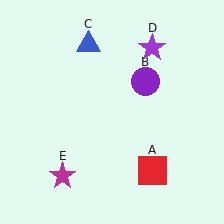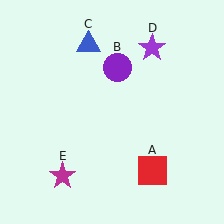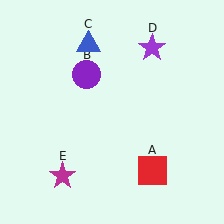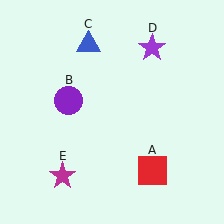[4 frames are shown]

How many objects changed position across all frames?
1 object changed position: purple circle (object B).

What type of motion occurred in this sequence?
The purple circle (object B) rotated counterclockwise around the center of the scene.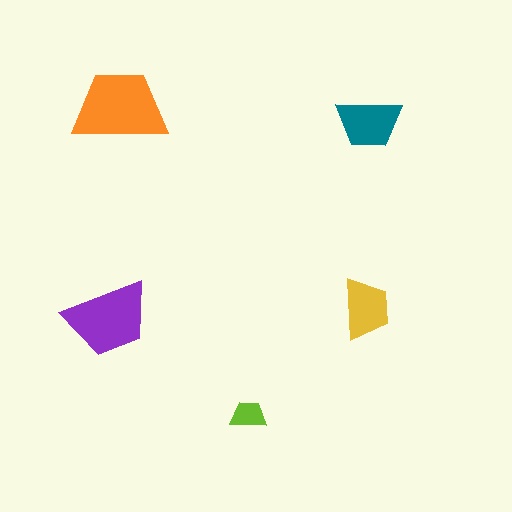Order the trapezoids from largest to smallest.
the orange one, the purple one, the teal one, the yellow one, the lime one.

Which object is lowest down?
The lime trapezoid is bottommost.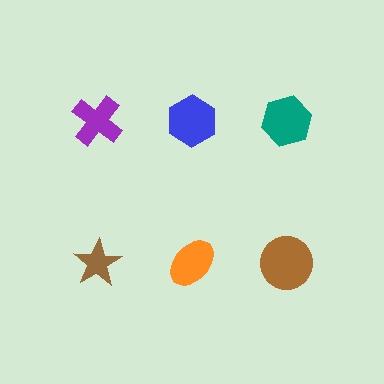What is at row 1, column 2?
A blue hexagon.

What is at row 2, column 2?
An orange ellipse.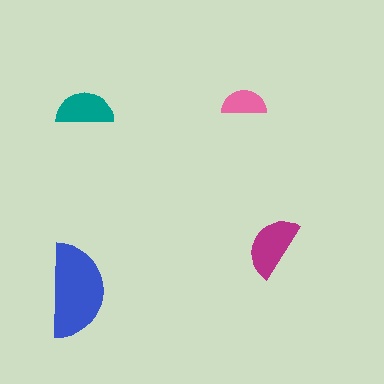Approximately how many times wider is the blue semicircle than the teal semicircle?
About 1.5 times wider.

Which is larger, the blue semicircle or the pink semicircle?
The blue one.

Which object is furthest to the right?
The magenta semicircle is rightmost.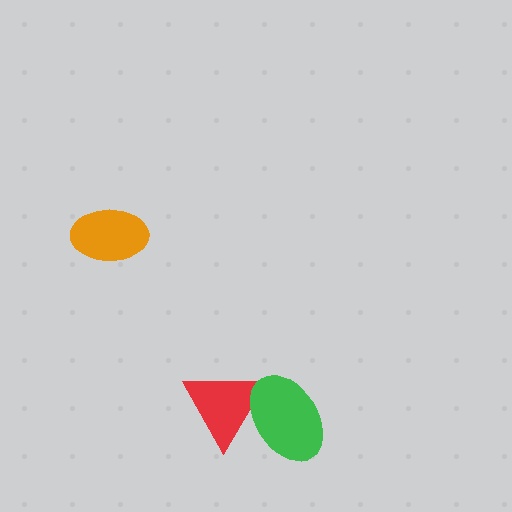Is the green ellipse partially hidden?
No, no other shape covers it.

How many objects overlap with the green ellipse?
1 object overlaps with the green ellipse.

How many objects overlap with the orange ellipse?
0 objects overlap with the orange ellipse.